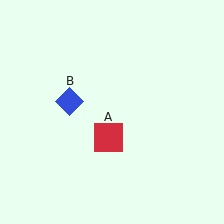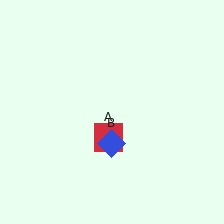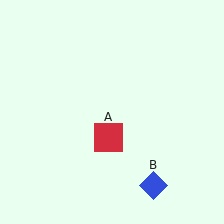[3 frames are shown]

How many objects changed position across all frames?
1 object changed position: blue diamond (object B).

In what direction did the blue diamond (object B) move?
The blue diamond (object B) moved down and to the right.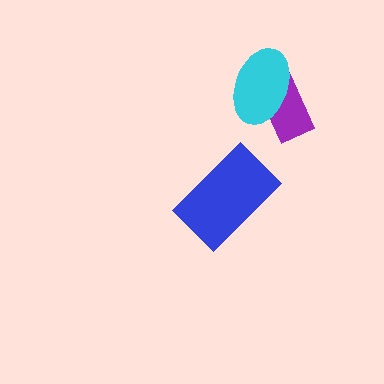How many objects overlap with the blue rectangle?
0 objects overlap with the blue rectangle.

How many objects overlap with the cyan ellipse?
1 object overlaps with the cyan ellipse.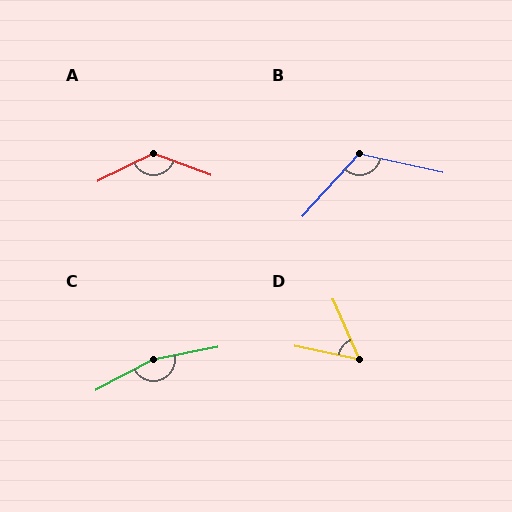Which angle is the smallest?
D, at approximately 54 degrees.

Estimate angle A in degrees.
Approximately 133 degrees.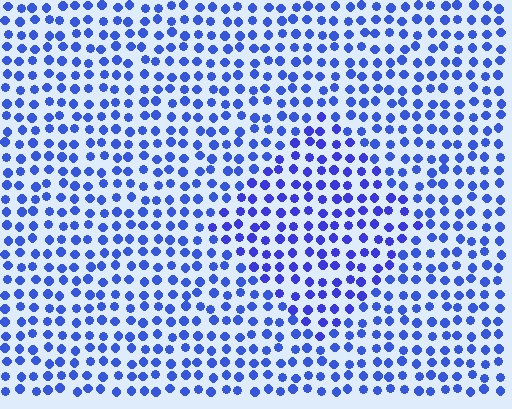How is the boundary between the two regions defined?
The boundary is defined purely by a slight shift in hue (about 13 degrees). Spacing, size, and orientation are identical on both sides.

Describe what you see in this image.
The image is filled with small blue elements in a uniform arrangement. A diamond-shaped region is visible where the elements are tinted to a slightly different hue, forming a subtle color boundary.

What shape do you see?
I see a diamond.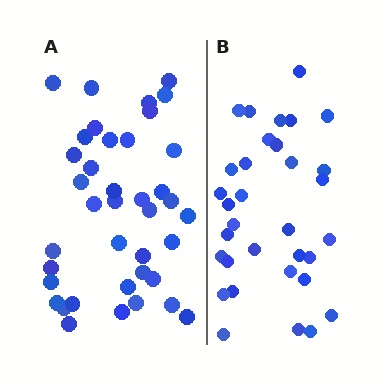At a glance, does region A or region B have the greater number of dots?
Region A (the left region) has more dots.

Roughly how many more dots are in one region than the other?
Region A has about 6 more dots than region B.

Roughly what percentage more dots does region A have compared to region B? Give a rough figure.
About 20% more.